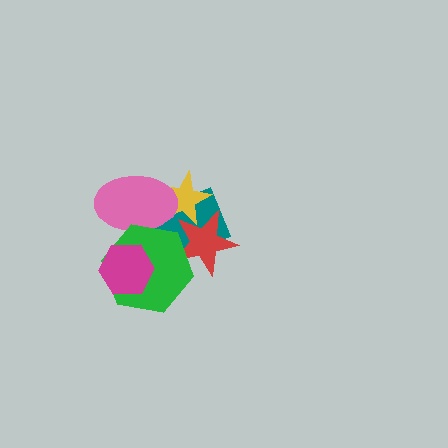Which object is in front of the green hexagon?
The magenta hexagon is in front of the green hexagon.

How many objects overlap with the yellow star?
3 objects overlap with the yellow star.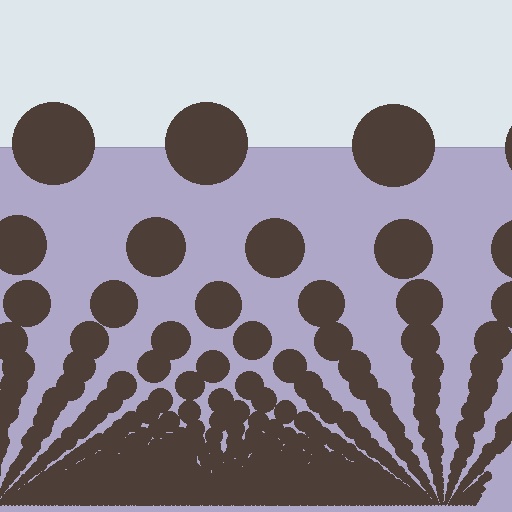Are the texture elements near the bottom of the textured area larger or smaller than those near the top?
Smaller. The gradient is inverted — elements near the bottom are smaller and denser.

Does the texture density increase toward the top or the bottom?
Density increases toward the bottom.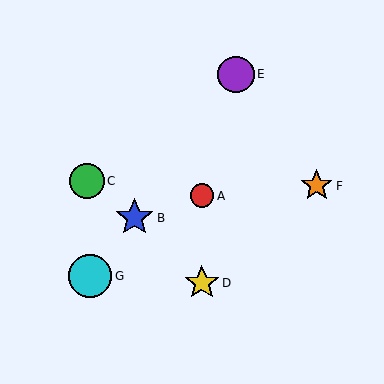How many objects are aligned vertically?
2 objects (A, D) are aligned vertically.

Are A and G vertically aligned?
No, A is at x≈202 and G is at x≈90.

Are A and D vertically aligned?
Yes, both are at x≈202.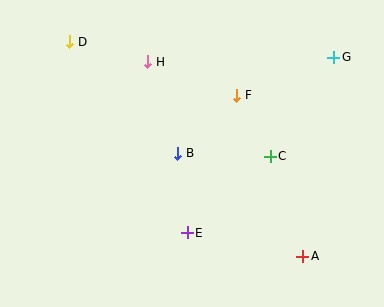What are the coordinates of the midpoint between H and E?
The midpoint between H and E is at (167, 147).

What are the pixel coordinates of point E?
Point E is at (187, 233).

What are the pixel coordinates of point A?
Point A is at (303, 256).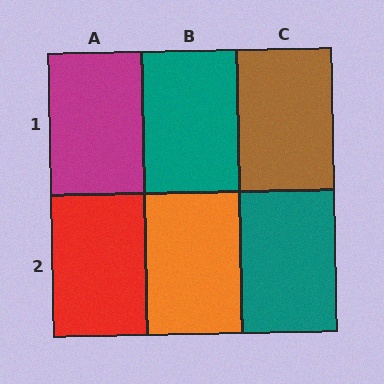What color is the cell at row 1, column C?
Brown.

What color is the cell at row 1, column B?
Teal.